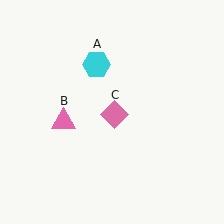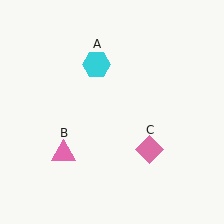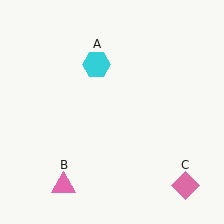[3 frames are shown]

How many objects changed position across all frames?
2 objects changed position: pink triangle (object B), pink diamond (object C).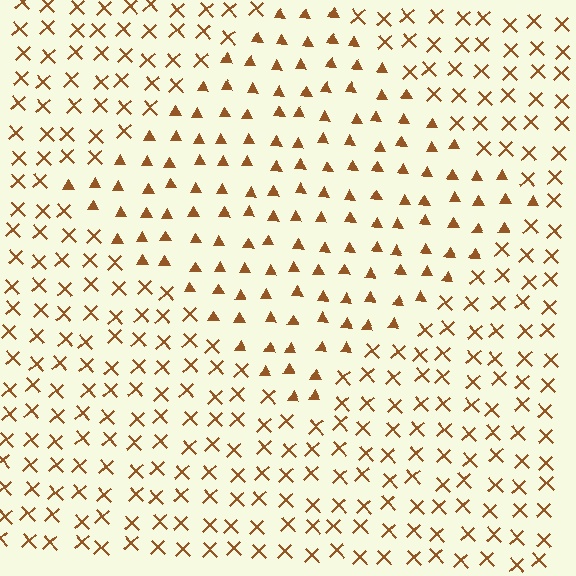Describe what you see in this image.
The image is filled with small brown elements arranged in a uniform grid. A diamond-shaped region contains triangles, while the surrounding area contains X marks. The boundary is defined purely by the change in element shape.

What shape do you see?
I see a diamond.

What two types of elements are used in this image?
The image uses triangles inside the diamond region and X marks outside it.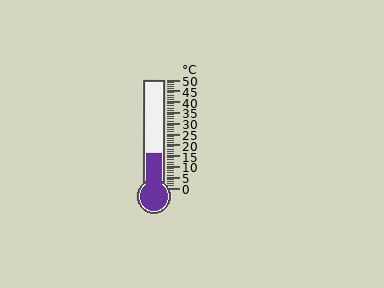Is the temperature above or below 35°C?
The temperature is below 35°C.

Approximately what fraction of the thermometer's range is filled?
The thermometer is filled to approximately 30% of its range.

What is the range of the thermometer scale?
The thermometer scale ranges from 0°C to 50°C.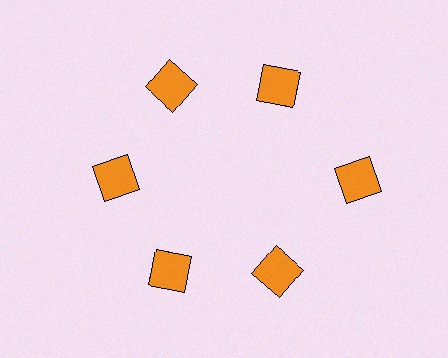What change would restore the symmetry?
The symmetry would be restored by moving it inward, back onto the ring so that all 6 squares sit at equal angles and equal distance from the center.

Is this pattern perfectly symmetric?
No. The 6 orange squares are arranged in a ring, but one element near the 3 o'clock position is pushed outward from the center, breaking the 6-fold rotational symmetry.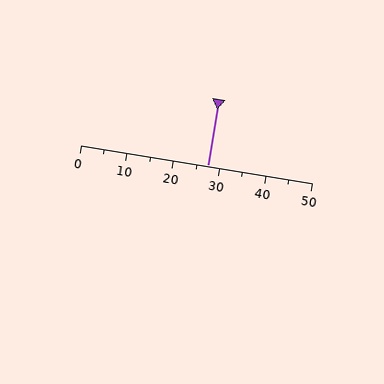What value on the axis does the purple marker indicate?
The marker indicates approximately 27.5.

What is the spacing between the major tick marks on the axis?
The major ticks are spaced 10 apart.